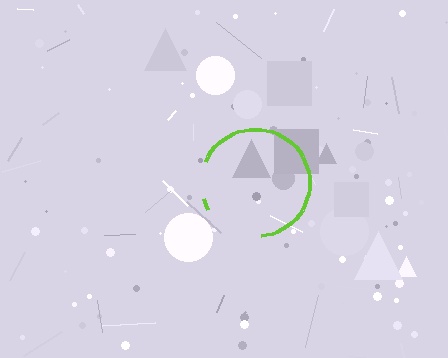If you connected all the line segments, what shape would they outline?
They would outline a circle.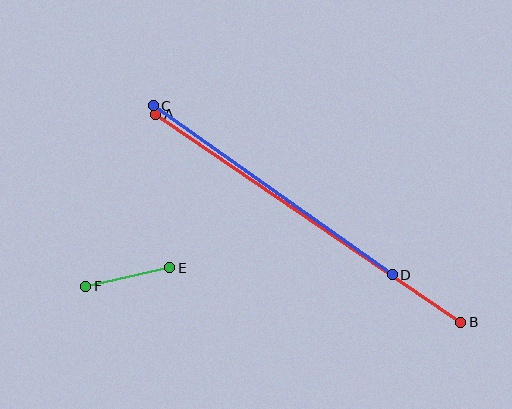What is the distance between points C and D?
The distance is approximately 293 pixels.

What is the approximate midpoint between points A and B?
The midpoint is at approximately (308, 218) pixels.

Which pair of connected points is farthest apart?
Points A and B are farthest apart.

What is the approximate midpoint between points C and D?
The midpoint is at approximately (273, 190) pixels.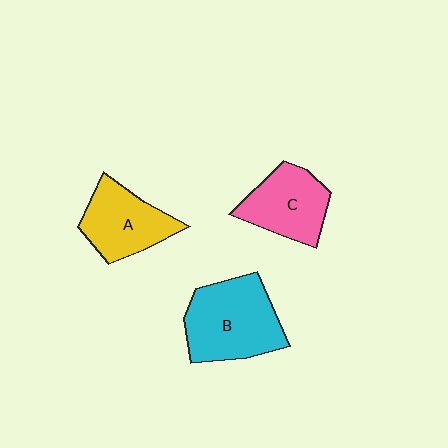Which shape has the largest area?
Shape B (cyan).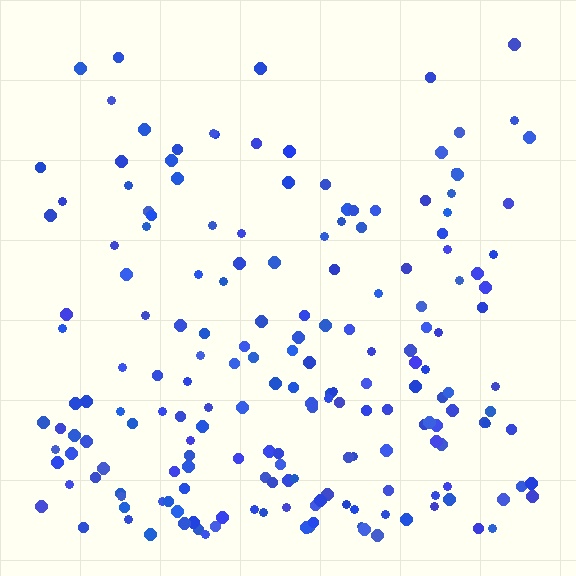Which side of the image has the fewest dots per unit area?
The top.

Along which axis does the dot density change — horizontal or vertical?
Vertical.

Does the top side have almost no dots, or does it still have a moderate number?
Still a moderate number, just noticeably fewer than the bottom.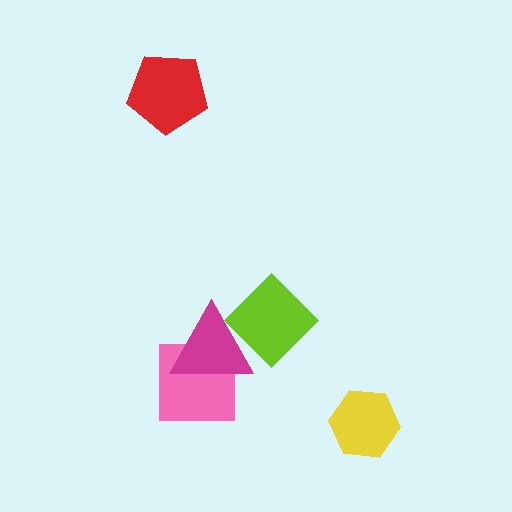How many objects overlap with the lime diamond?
1 object overlaps with the lime diamond.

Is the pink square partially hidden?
Yes, it is partially covered by another shape.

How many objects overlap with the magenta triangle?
2 objects overlap with the magenta triangle.